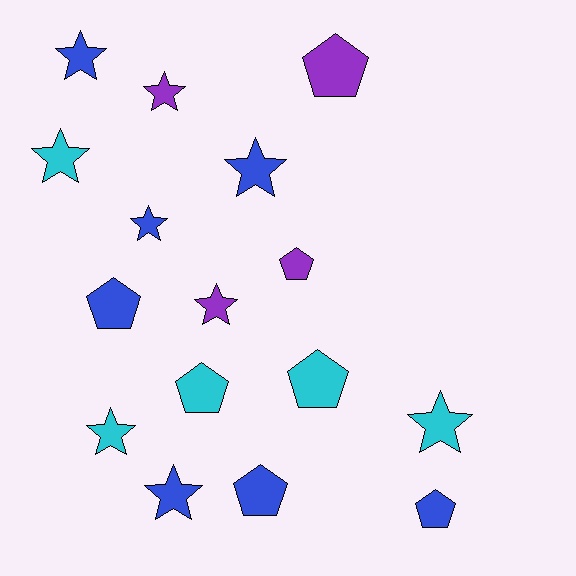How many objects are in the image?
There are 16 objects.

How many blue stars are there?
There are 4 blue stars.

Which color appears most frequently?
Blue, with 7 objects.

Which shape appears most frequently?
Star, with 9 objects.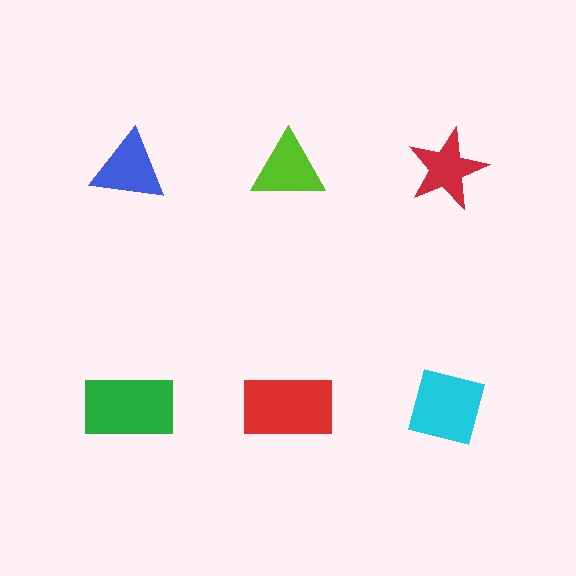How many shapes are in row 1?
3 shapes.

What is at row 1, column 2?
A lime triangle.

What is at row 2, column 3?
A cyan square.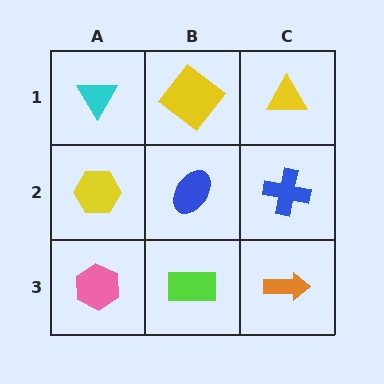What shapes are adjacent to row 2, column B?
A yellow diamond (row 1, column B), a lime rectangle (row 3, column B), a yellow hexagon (row 2, column A), a blue cross (row 2, column C).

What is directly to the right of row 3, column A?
A lime rectangle.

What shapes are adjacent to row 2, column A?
A cyan triangle (row 1, column A), a pink hexagon (row 3, column A), a blue ellipse (row 2, column B).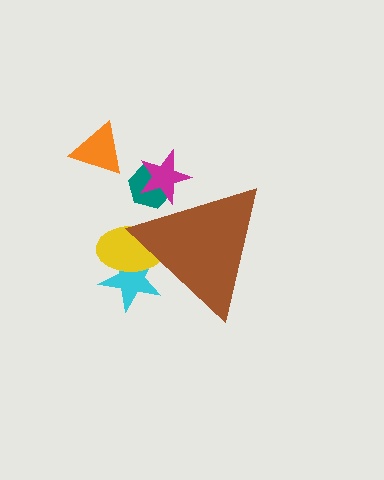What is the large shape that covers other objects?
A brown triangle.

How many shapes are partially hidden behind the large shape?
4 shapes are partially hidden.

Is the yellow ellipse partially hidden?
Yes, the yellow ellipse is partially hidden behind the brown triangle.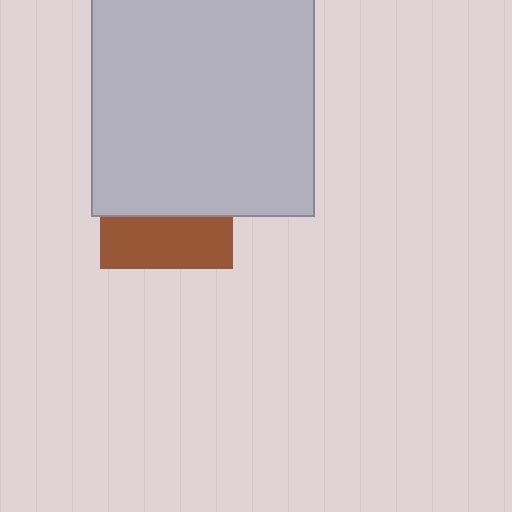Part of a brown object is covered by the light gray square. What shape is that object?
It is a square.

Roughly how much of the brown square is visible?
A small part of it is visible (roughly 39%).